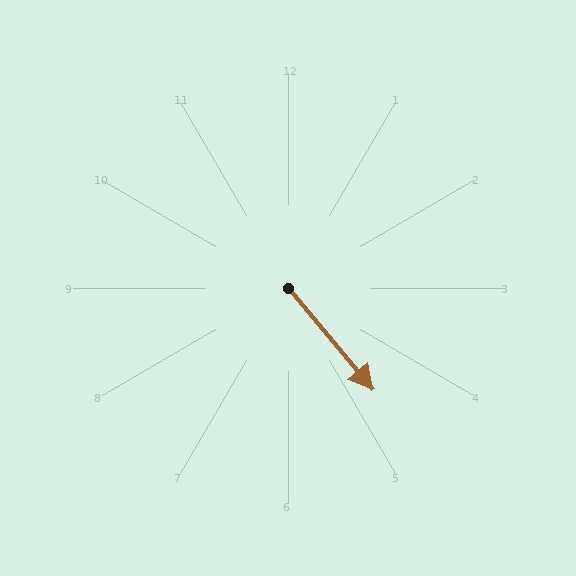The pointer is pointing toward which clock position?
Roughly 5 o'clock.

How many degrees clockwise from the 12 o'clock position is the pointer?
Approximately 140 degrees.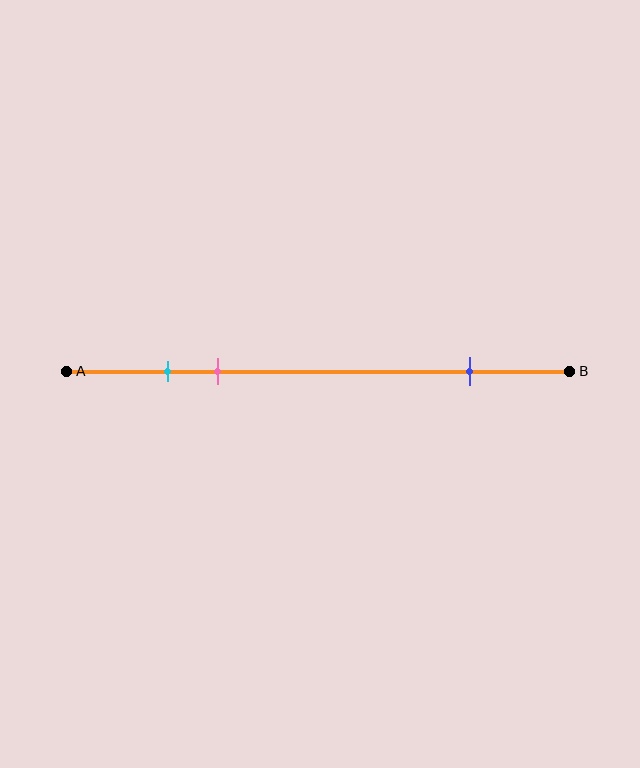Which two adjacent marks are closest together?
The cyan and pink marks are the closest adjacent pair.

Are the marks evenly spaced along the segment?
No, the marks are not evenly spaced.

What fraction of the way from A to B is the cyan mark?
The cyan mark is approximately 20% (0.2) of the way from A to B.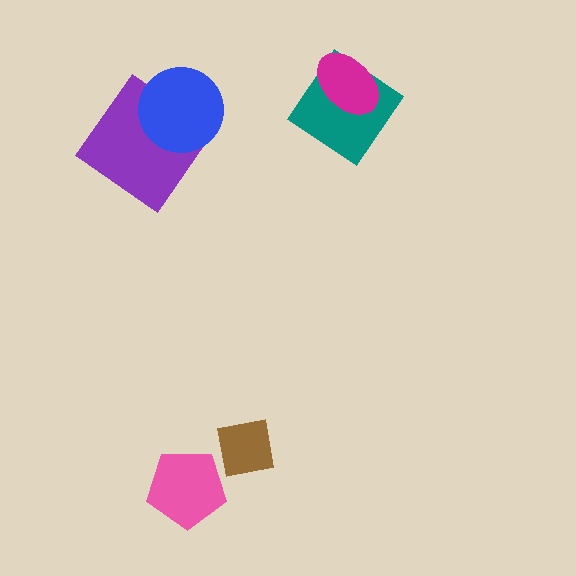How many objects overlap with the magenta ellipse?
1 object overlaps with the magenta ellipse.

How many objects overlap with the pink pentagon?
0 objects overlap with the pink pentagon.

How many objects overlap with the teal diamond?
1 object overlaps with the teal diamond.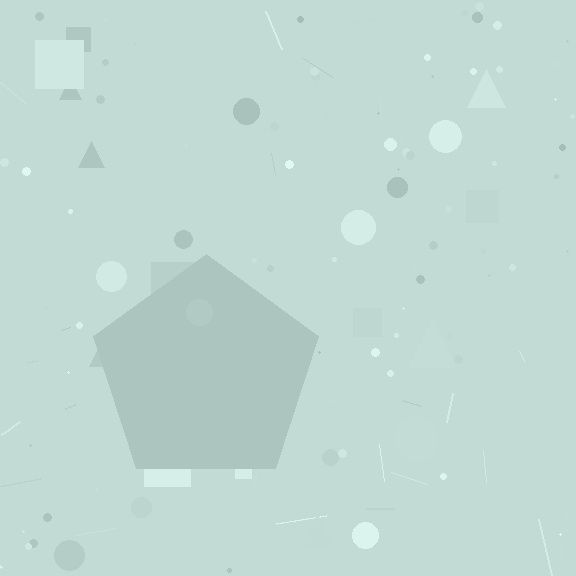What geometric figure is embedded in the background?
A pentagon is embedded in the background.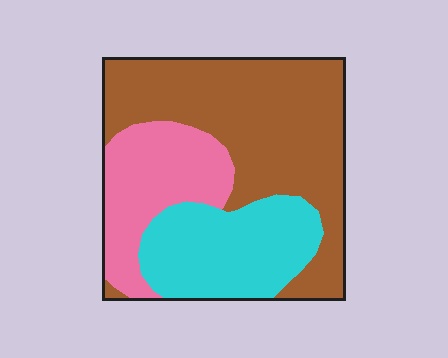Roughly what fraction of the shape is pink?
Pink covers about 25% of the shape.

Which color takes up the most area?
Brown, at roughly 50%.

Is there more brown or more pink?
Brown.